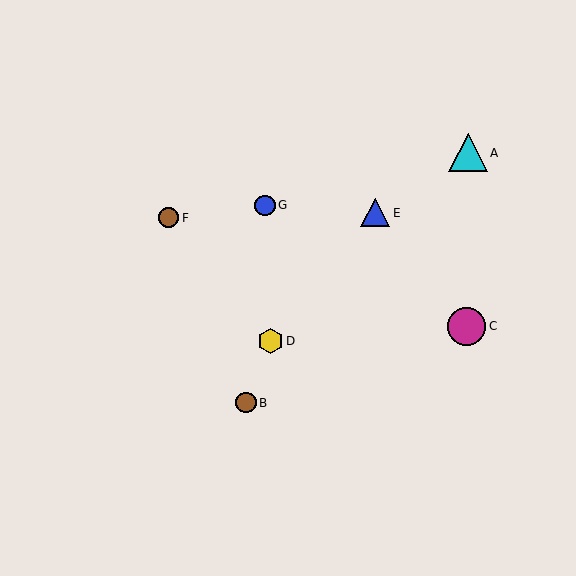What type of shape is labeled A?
Shape A is a cyan triangle.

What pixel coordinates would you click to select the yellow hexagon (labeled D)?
Click at (271, 341) to select the yellow hexagon D.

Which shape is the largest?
The magenta circle (labeled C) is the largest.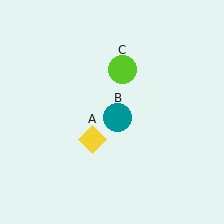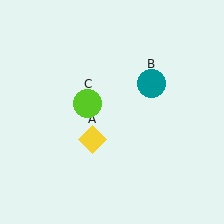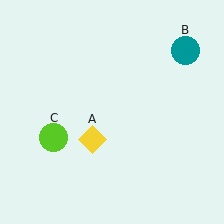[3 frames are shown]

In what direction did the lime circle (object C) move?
The lime circle (object C) moved down and to the left.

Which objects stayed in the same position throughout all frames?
Yellow diamond (object A) remained stationary.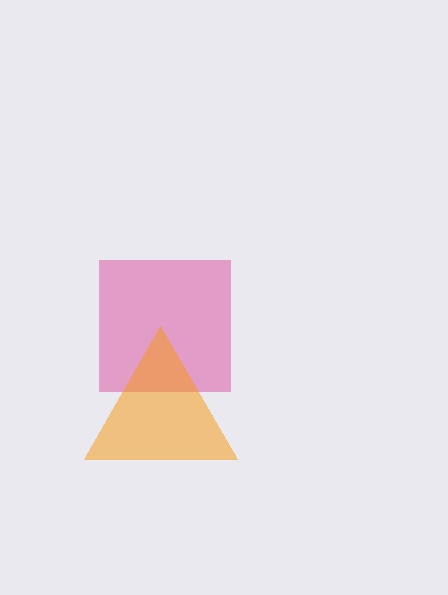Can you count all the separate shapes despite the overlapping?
Yes, there are 2 separate shapes.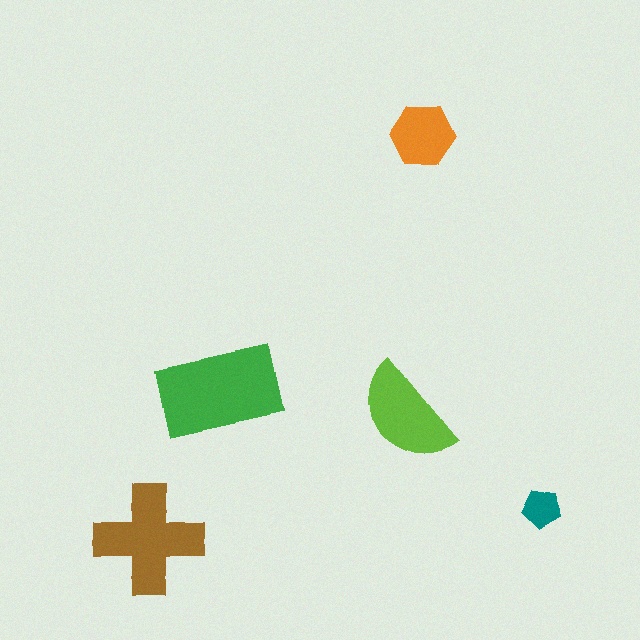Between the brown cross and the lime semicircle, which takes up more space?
The brown cross.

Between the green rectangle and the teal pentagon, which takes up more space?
The green rectangle.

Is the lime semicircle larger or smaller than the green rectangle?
Smaller.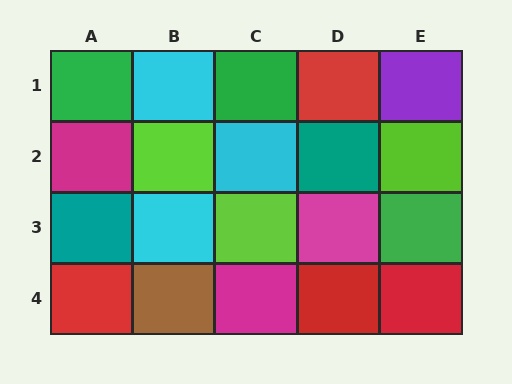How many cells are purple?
1 cell is purple.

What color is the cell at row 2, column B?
Lime.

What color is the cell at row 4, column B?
Brown.